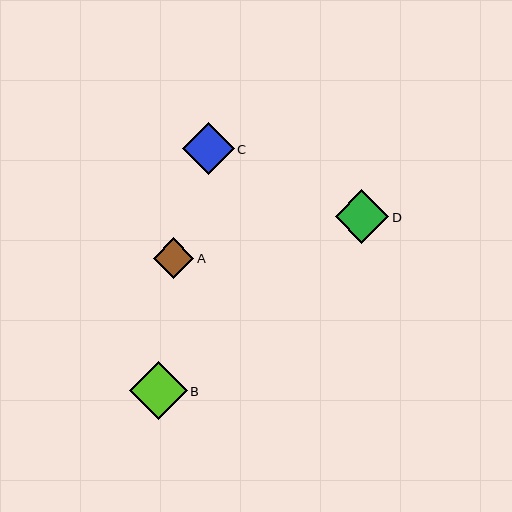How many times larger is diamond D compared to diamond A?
Diamond D is approximately 1.3 times the size of diamond A.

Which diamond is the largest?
Diamond B is the largest with a size of approximately 58 pixels.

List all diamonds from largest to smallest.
From largest to smallest: B, D, C, A.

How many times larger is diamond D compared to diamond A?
Diamond D is approximately 1.3 times the size of diamond A.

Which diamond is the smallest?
Diamond A is the smallest with a size of approximately 40 pixels.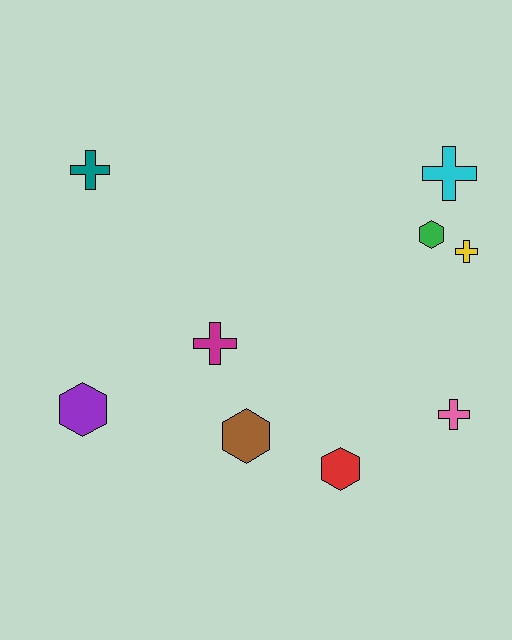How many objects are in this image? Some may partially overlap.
There are 9 objects.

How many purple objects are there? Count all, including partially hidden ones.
There is 1 purple object.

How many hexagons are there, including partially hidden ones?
There are 4 hexagons.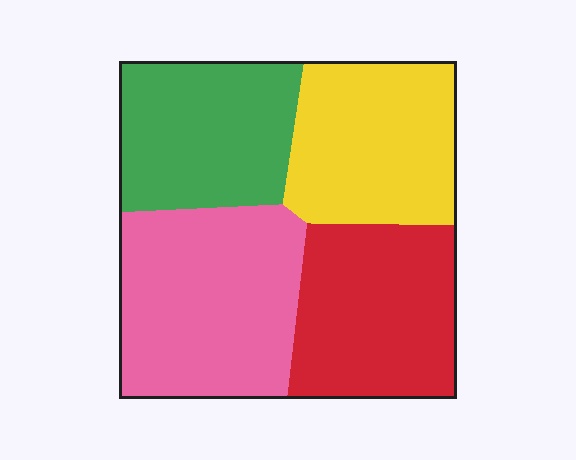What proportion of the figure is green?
Green covers roughly 20% of the figure.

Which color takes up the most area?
Pink, at roughly 30%.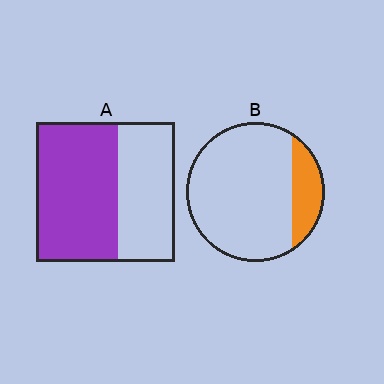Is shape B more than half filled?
No.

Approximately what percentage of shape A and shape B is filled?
A is approximately 60% and B is approximately 20%.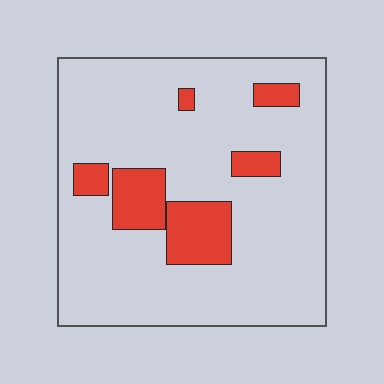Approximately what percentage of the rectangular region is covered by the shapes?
Approximately 15%.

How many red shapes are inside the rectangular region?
6.